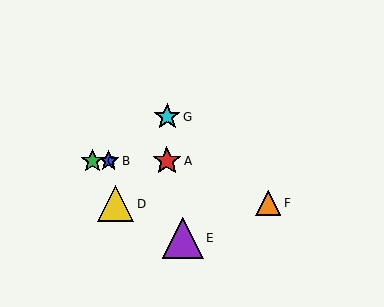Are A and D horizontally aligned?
No, A is at y≈161 and D is at y≈204.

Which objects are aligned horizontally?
Objects A, B, C are aligned horizontally.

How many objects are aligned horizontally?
3 objects (A, B, C) are aligned horizontally.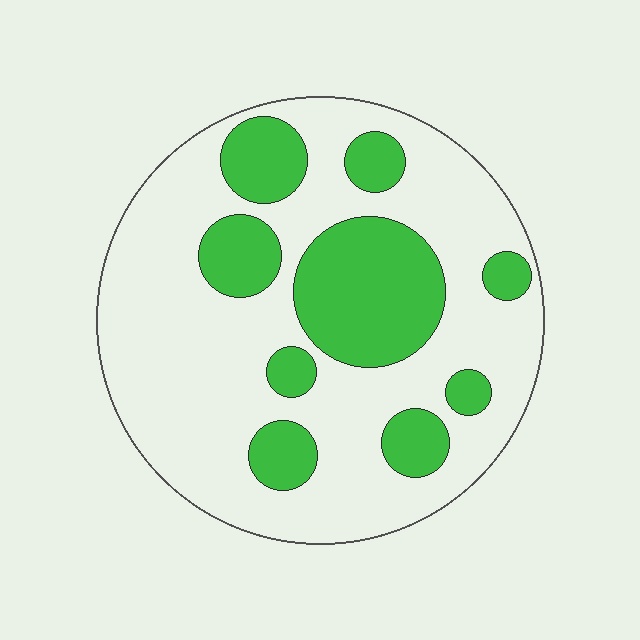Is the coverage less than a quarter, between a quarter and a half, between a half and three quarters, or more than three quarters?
Between a quarter and a half.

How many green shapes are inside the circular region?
9.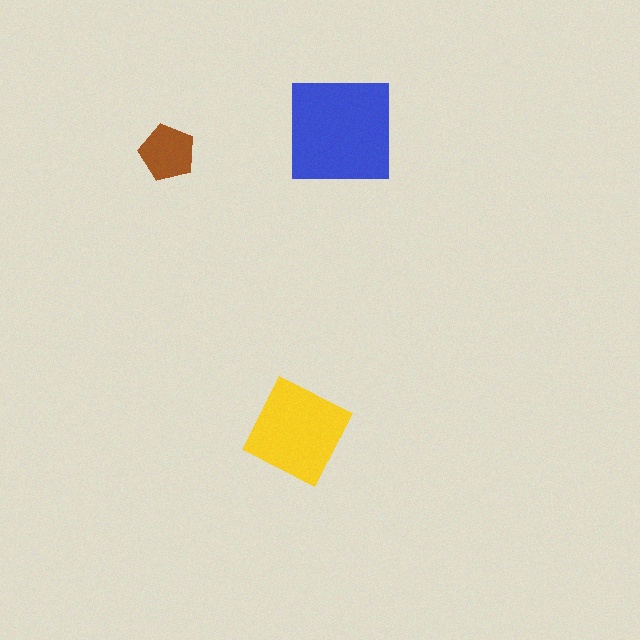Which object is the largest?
The blue square.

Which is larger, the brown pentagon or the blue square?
The blue square.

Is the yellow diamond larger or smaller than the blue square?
Smaller.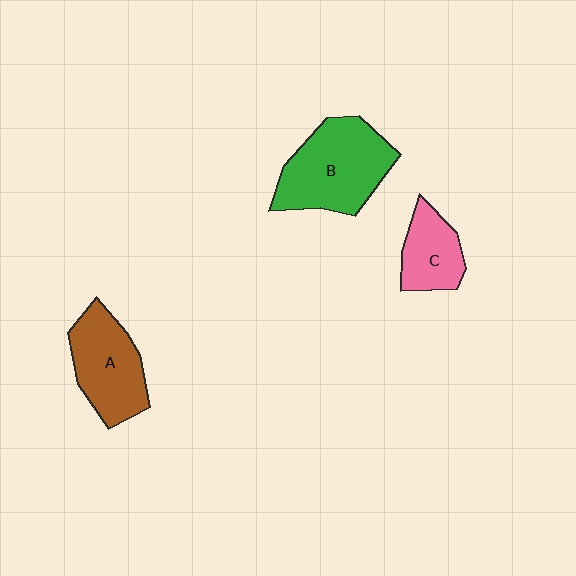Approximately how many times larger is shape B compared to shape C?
Approximately 1.9 times.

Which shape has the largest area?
Shape B (green).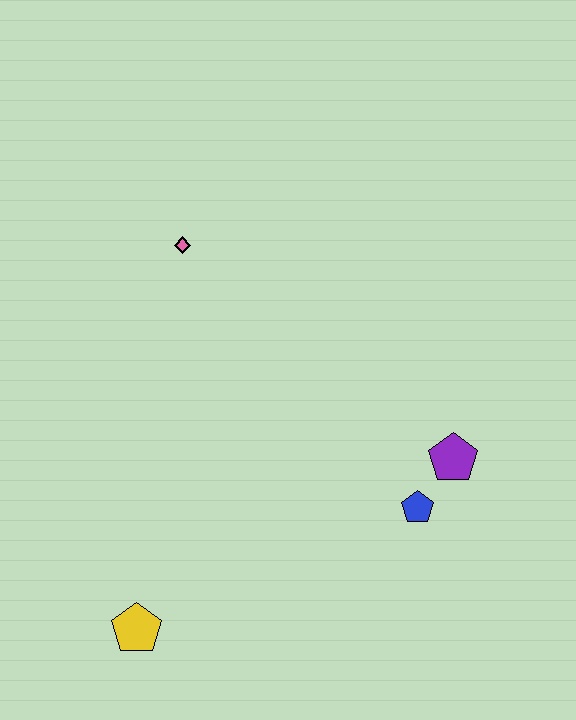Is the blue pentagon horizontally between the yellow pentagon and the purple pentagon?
Yes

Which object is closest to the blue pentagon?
The purple pentagon is closest to the blue pentagon.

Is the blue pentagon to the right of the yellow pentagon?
Yes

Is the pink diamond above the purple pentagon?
Yes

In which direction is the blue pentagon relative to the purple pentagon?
The blue pentagon is below the purple pentagon.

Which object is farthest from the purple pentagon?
The yellow pentagon is farthest from the purple pentagon.